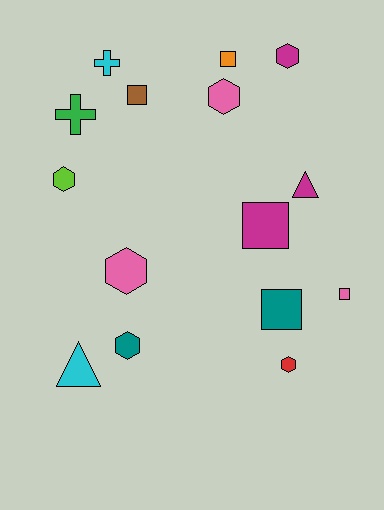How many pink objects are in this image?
There are 3 pink objects.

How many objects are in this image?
There are 15 objects.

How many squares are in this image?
There are 5 squares.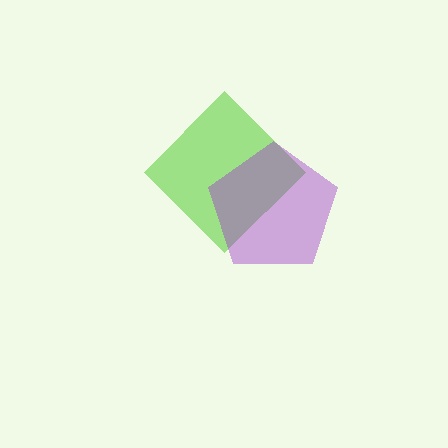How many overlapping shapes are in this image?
There are 2 overlapping shapes in the image.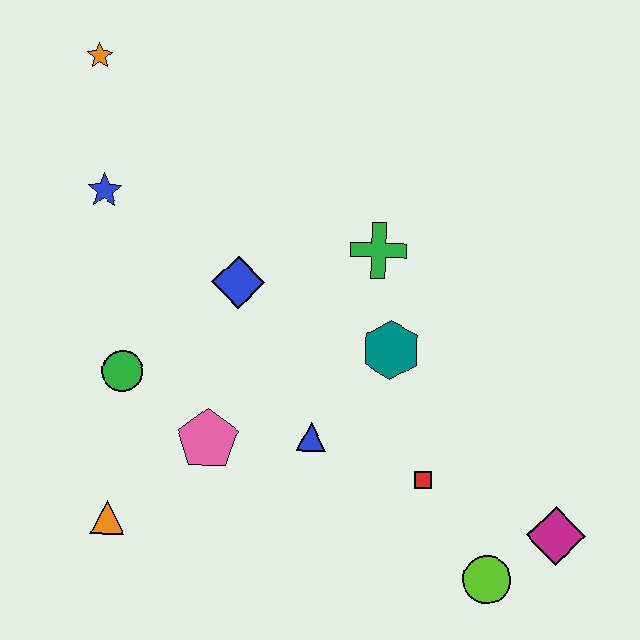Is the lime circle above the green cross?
No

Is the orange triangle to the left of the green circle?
Yes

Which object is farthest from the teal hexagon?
The orange star is farthest from the teal hexagon.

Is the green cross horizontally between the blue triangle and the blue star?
No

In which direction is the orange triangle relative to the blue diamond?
The orange triangle is below the blue diamond.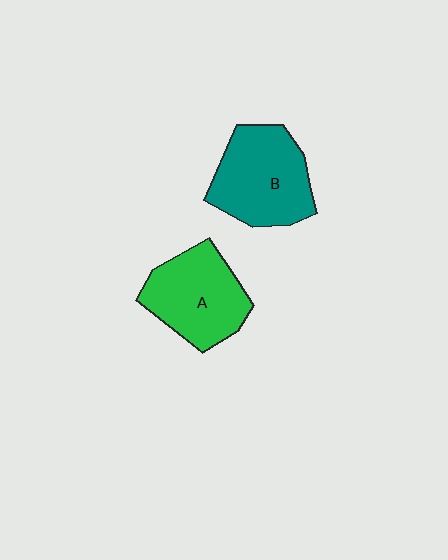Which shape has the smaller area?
Shape A (green).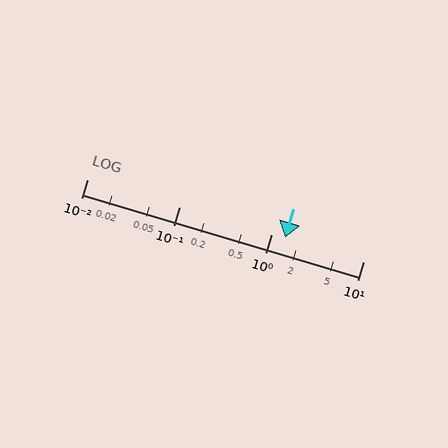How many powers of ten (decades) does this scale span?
The scale spans 3 decades, from 0.01 to 10.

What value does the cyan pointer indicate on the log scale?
The pointer indicates approximately 1.4.